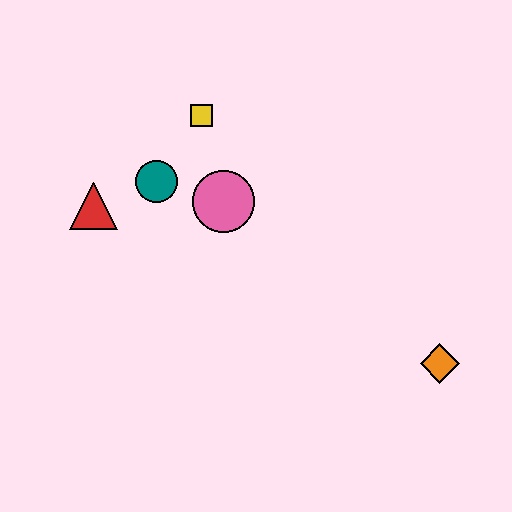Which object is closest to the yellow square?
The teal circle is closest to the yellow square.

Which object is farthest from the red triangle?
The orange diamond is farthest from the red triangle.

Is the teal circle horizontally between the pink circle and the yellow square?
No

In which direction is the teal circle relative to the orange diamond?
The teal circle is to the left of the orange diamond.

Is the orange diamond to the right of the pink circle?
Yes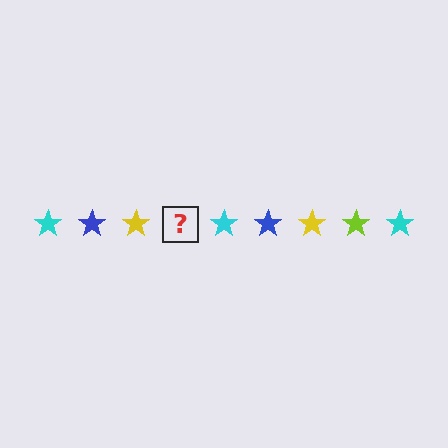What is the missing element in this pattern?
The missing element is a lime star.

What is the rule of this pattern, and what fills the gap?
The rule is that the pattern cycles through cyan, blue, yellow, lime stars. The gap should be filled with a lime star.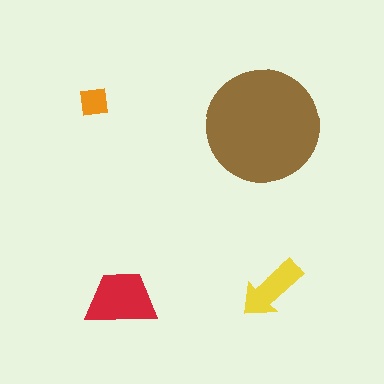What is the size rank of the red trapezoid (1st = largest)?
2nd.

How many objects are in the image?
There are 4 objects in the image.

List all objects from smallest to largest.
The orange square, the yellow arrow, the red trapezoid, the brown circle.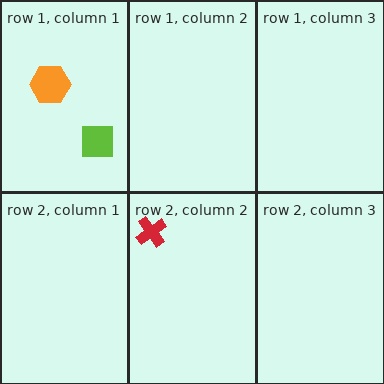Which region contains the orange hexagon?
The row 1, column 1 region.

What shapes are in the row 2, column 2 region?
The red cross.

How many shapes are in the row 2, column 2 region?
1.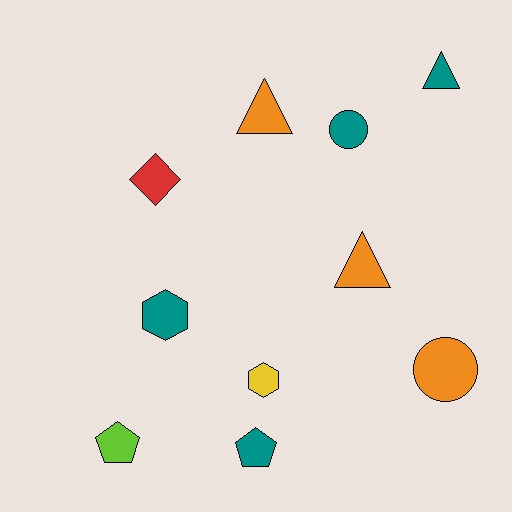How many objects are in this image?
There are 10 objects.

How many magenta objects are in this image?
There are no magenta objects.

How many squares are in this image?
There are no squares.